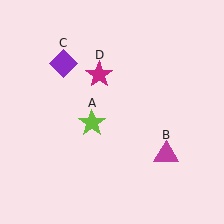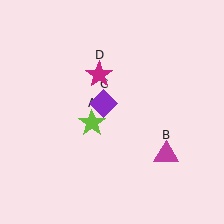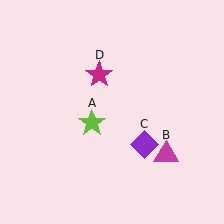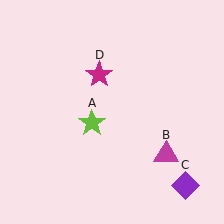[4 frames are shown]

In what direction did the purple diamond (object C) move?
The purple diamond (object C) moved down and to the right.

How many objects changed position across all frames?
1 object changed position: purple diamond (object C).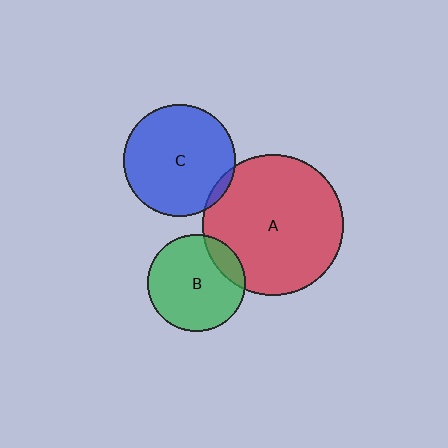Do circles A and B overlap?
Yes.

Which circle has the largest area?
Circle A (red).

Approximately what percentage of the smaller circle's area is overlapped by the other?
Approximately 15%.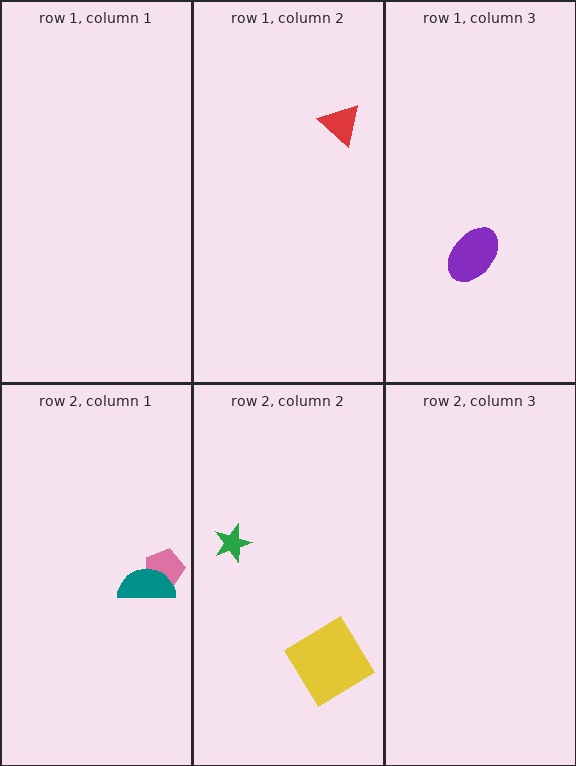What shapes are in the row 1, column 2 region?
The red triangle.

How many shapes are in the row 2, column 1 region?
2.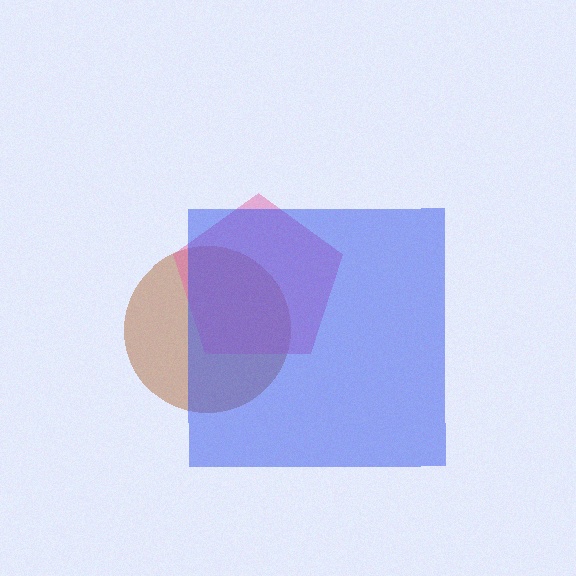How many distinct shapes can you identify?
There are 3 distinct shapes: a brown circle, a pink pentagon, a blue square.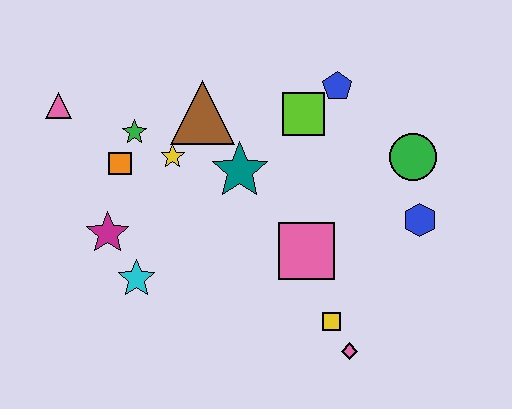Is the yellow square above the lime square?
No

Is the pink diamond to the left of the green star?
No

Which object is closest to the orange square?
The green star is closest to the orange square.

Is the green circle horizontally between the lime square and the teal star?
No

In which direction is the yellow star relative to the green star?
The yellow star is to the right of the green star.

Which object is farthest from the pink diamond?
The pink triangle is farthest from the pink diamond.